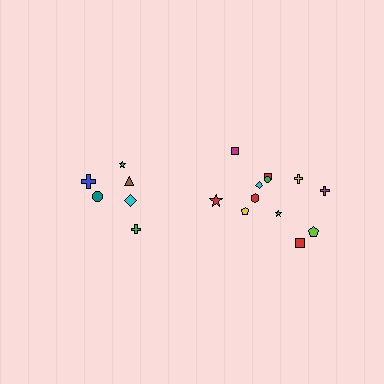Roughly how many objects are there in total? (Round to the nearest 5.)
Roughly 20 objects in total.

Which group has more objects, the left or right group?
The right group.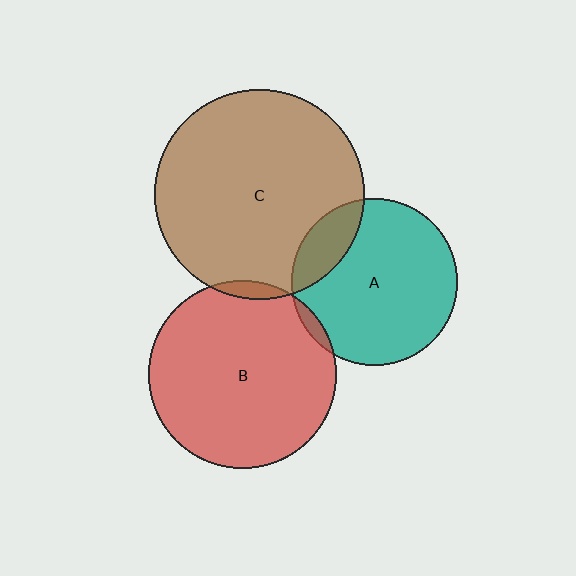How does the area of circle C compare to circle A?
Approximately 1.6 times.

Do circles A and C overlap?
Yes.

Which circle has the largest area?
Circle C (brown).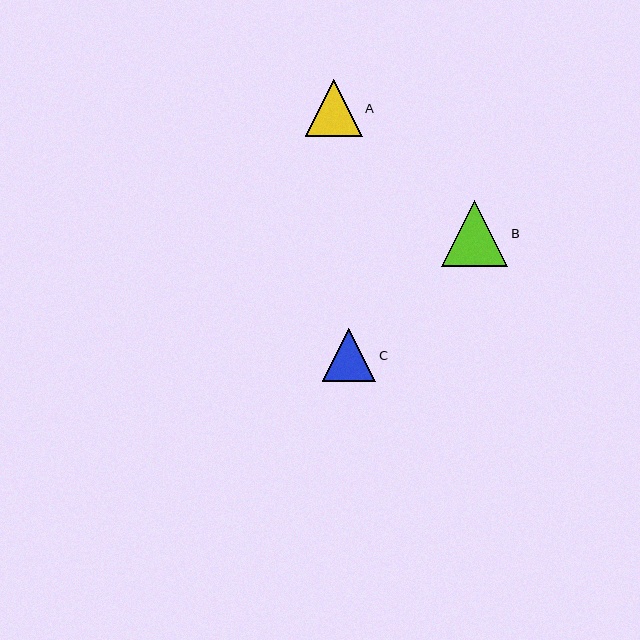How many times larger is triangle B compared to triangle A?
Triangle B is approximately 1.2 times the size of triangle A.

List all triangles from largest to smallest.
From largest to smallest: B, A, C.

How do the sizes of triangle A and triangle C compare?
Triangle A and triangle C are approximately the same size.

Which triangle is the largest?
Triangle B is the largest with a size of approximately 66 pixels.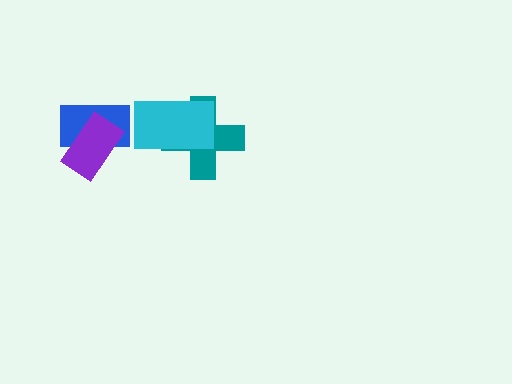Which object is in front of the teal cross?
The cyan rectangle is in front of the teal cross.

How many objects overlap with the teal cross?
1 object overlaps with the teal cross.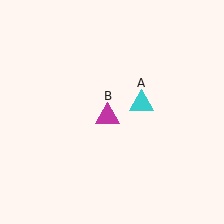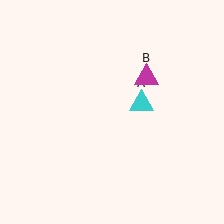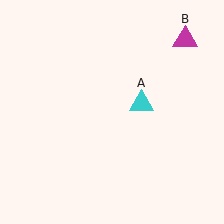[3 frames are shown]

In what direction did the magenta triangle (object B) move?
The magenta triangle (object B) moved up and to the right.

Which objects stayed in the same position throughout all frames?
Cyan triangle (object A) remained stationary.